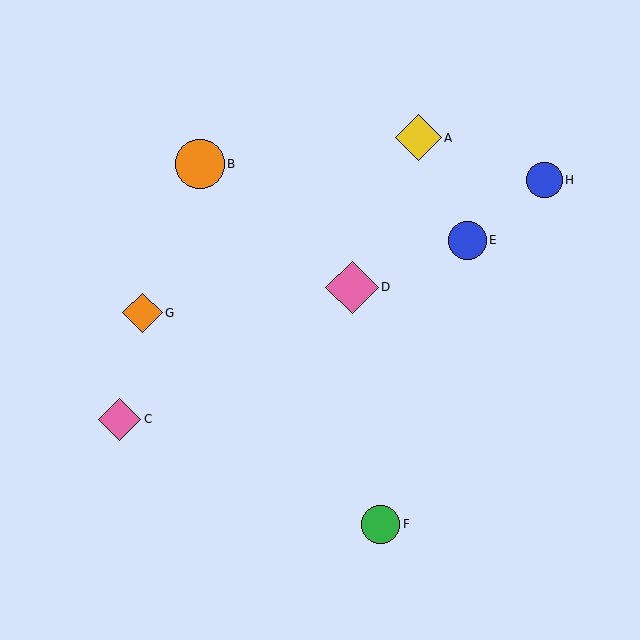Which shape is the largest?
The pink diamond (labeled D) is the largest.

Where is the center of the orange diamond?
The center of the orange diamond is at (142, 313).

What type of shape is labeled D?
Shape D is a pink diamond.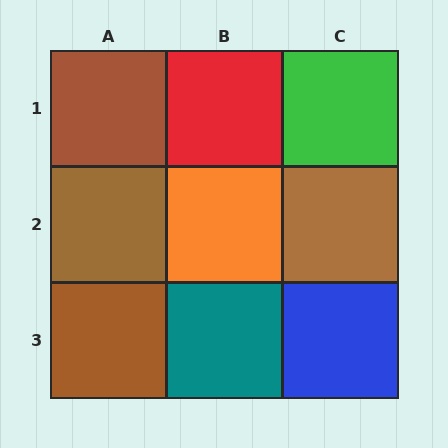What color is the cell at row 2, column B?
Orange.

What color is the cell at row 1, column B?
Red.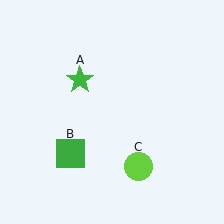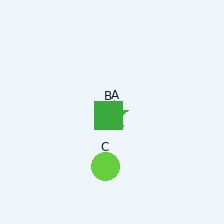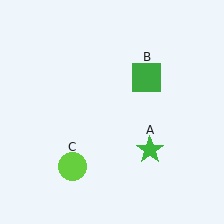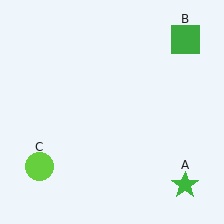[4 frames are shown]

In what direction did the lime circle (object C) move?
The lime circle (object C) moved left.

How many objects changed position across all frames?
3 objects changed position: green star (object A), green square (object B), lime circle (object C).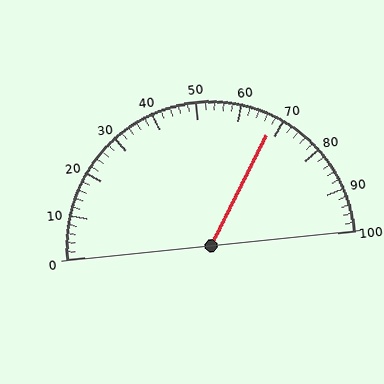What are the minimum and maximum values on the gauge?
The gauge ranges from 0 to 100.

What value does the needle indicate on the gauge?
The needle indicates approximately 68.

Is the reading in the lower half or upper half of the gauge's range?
The reading is in the upper half of the range (0 to 100).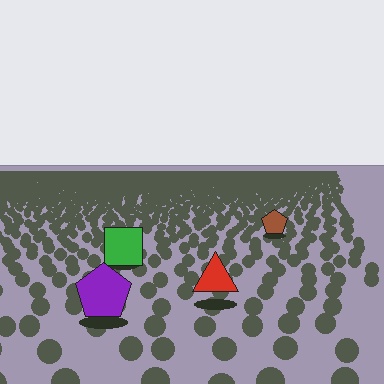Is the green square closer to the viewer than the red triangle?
No. The red triangle is closer — you can tell from the texture gradient: the ground texture is coarser near it.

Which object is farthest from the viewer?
The brown pentagon is farthest from the viewer. It appears smaller and the ground texture around it is denser.